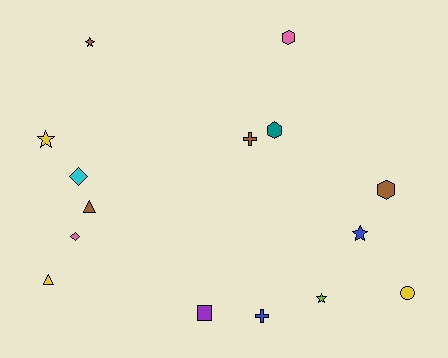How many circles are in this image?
There is 1 circle.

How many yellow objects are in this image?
There are 3 yellow objects.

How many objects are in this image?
There are 15 objects.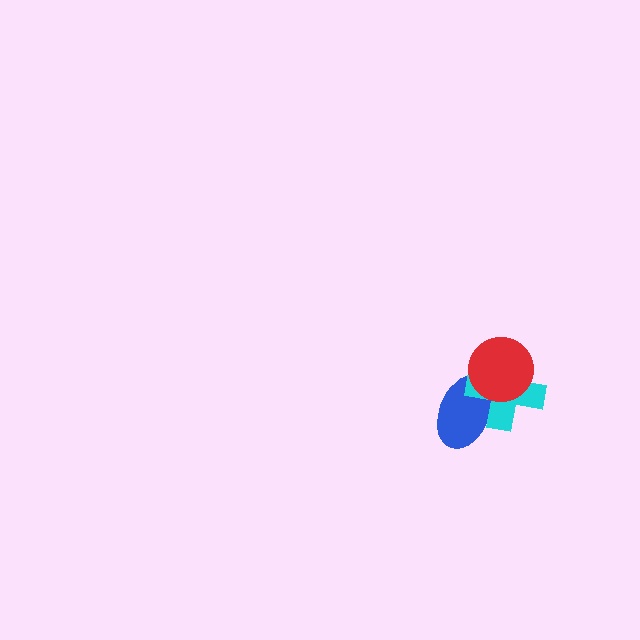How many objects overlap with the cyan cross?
2 objects overlap with the cyan cross.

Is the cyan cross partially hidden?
Yes, it is partially covered by another shape.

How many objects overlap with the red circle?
2 objects overlap with the red circle.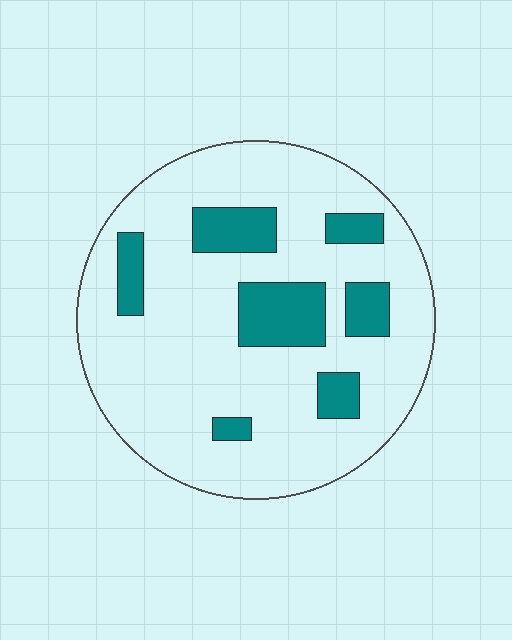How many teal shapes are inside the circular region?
7.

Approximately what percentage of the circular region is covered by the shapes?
Approximately 20%.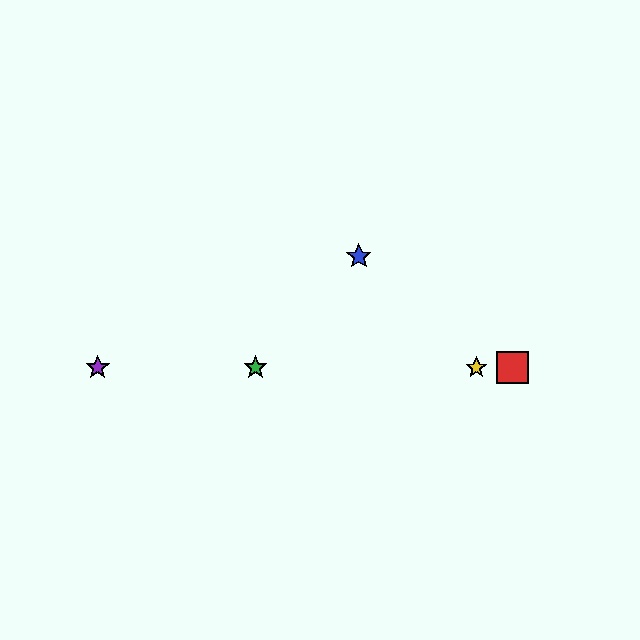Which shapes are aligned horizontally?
The red square, the green star, the yellow star, the purple star are aligned horizontally.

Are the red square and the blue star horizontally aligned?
No, the red square is at y≈368 and the blue star is at y≈256.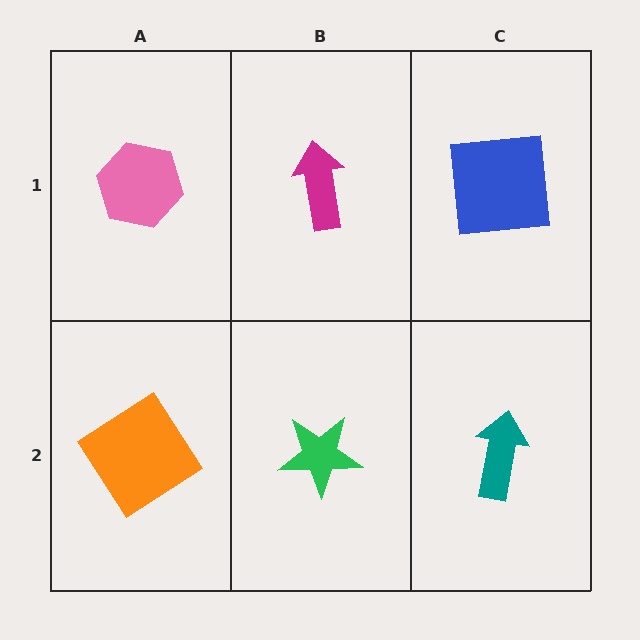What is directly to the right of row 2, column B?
A teal arrow.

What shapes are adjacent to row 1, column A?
An orange diamond (row 2, column A), a magenta arrow (row 1, column B).